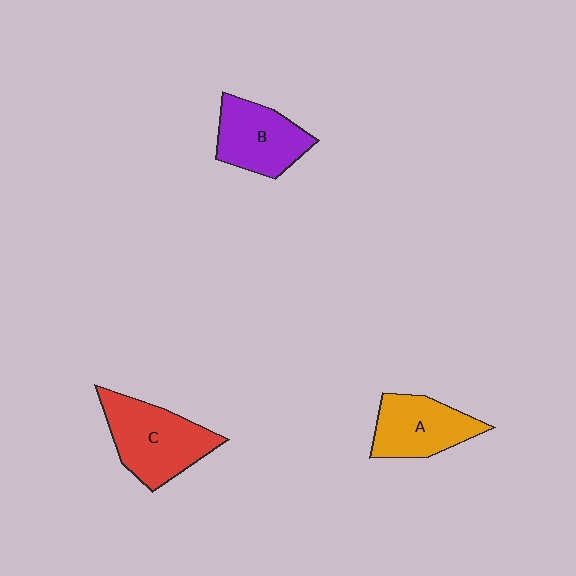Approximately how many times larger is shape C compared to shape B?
Approximately 1.2 times.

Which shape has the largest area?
Shape C (red).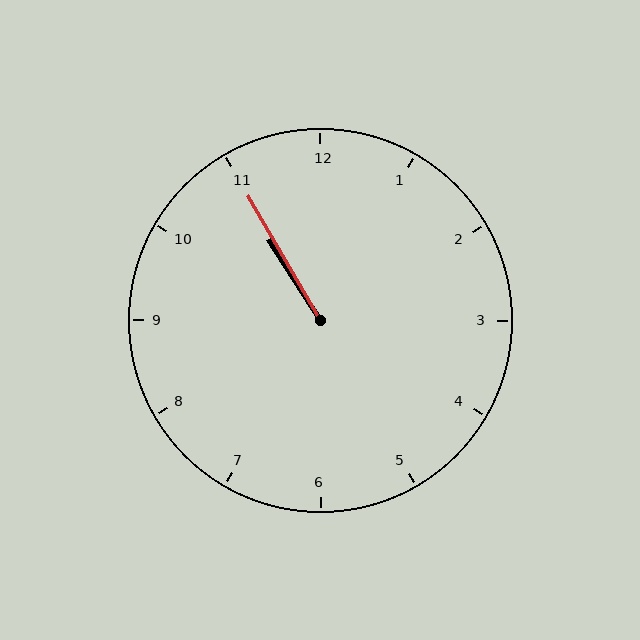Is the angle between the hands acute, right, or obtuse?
It is acute.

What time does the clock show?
10:55.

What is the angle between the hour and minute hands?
Approximately 2 degrees.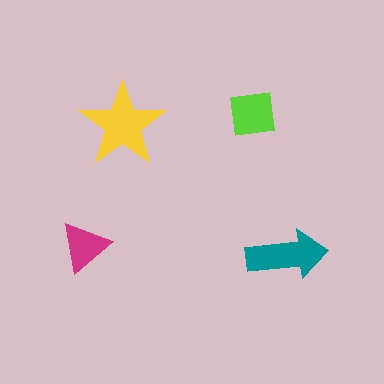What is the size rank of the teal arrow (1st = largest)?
2nd.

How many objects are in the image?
There are 4 objects in the image.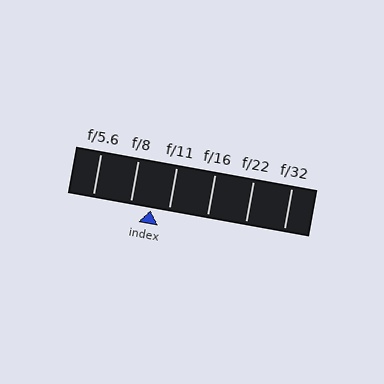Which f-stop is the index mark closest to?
The index mark is closest to f/11.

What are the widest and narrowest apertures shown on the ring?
The widest aperture shown is f/5.6 and the narrowest is f/32.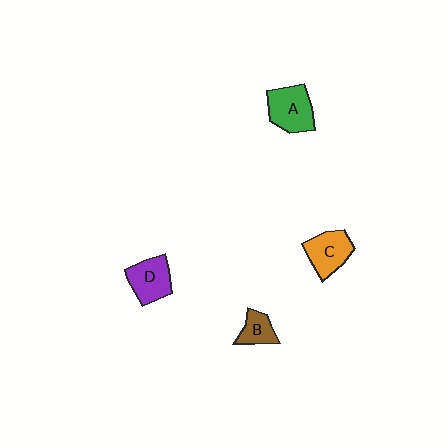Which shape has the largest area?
Shape A (green).